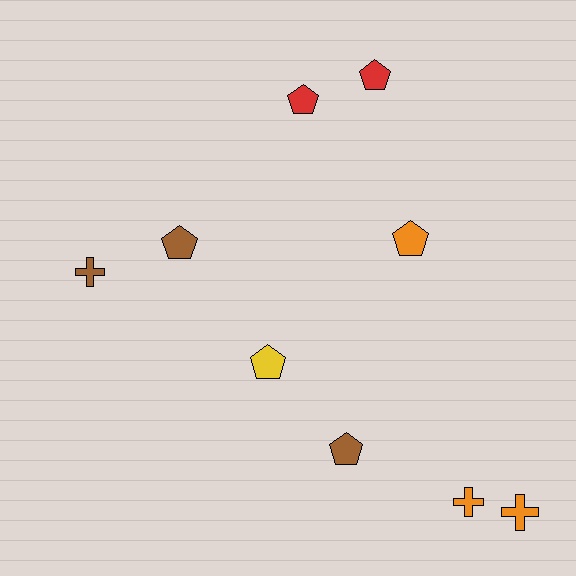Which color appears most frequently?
Orange, with 3 objects.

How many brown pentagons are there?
There are 2 brown pentagons.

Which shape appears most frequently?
Pentagon, with 6 objects.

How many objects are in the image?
There are 9 objects.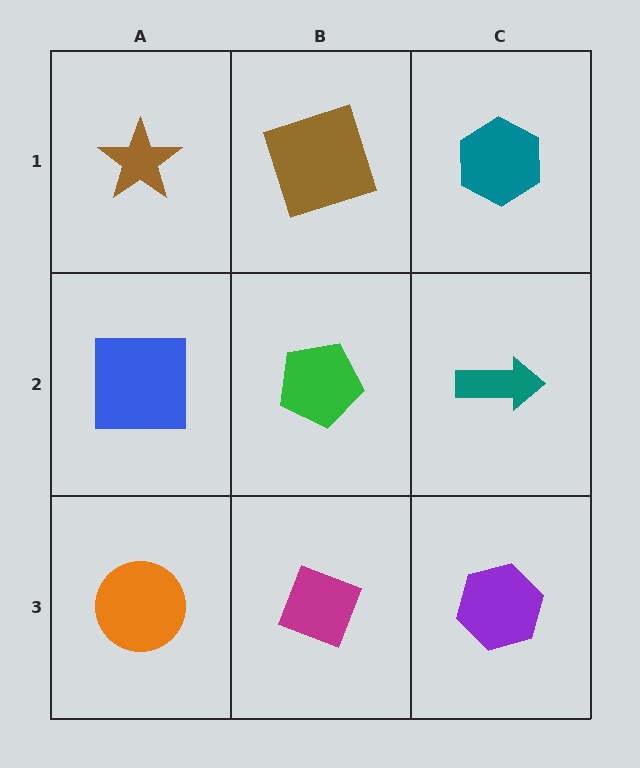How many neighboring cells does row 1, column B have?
3.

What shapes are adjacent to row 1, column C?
A teal arrow (row 2, column C), a brown square (row 1, column B).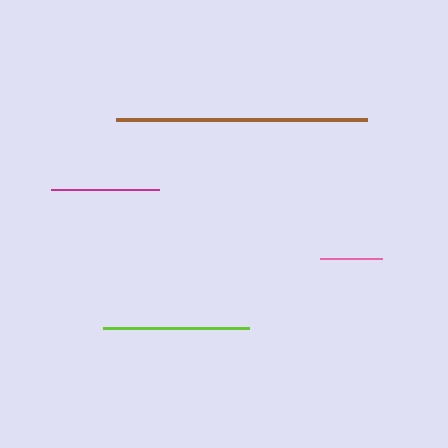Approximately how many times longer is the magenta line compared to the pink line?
The magenta line is approximately 1.7 times the length of the pink line.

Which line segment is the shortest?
The pink line is the shortest at approximately 62 pixels.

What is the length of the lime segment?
The lime segment is approximately 146 pixels long.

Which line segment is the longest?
The brown line is the longest at approximately 250 pixels.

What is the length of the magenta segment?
The magenta segment is approximately 108 pixels long.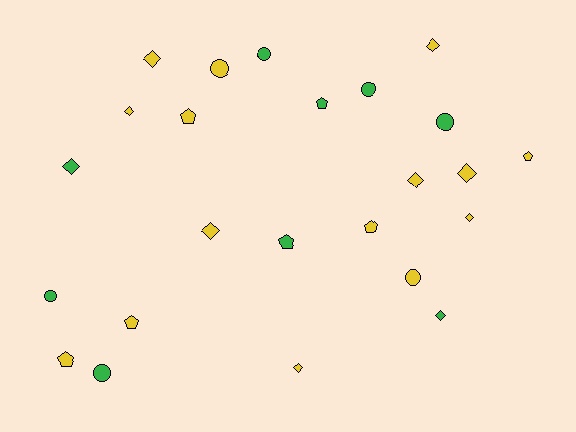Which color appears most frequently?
Yellow, with 15 objects.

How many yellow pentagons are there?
There are 5 yellow pentagons.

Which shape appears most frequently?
Diamond, with 10 objects.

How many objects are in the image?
There are 24 objects.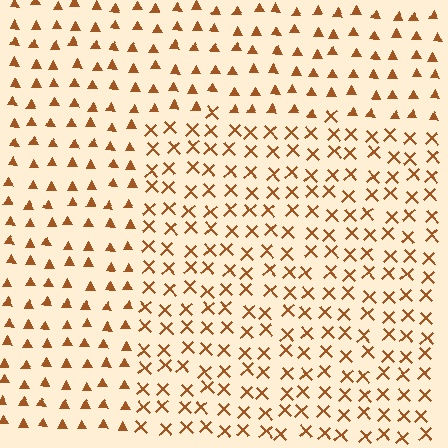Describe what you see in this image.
The image is filled with small brown elements arranged in a uniform grid. A rectangle-shaped region contains X marks, while the surrounding area contains triangles. The boundary is defined purely by the change in element shape.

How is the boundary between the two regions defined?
The boundary is defined by a change in element shape: X marks inside vs. triangles outside. All elements share the same color and spacing.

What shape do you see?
I see a rectangle.